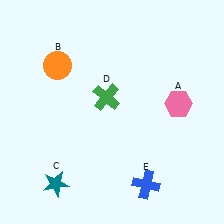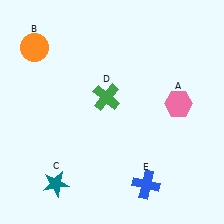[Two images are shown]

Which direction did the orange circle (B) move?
The orange circle (B) moved left.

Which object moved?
The orange circle (B) moved left.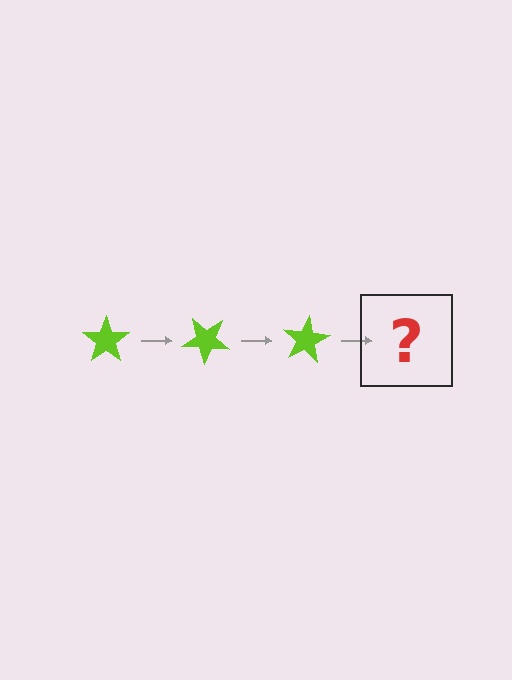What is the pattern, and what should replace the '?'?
The pattern is that the star rotates 40 degrees each step. The '?' should be a lime star rotated 120 degrees.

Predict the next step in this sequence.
The next step is a lime star rotated 120 degrees.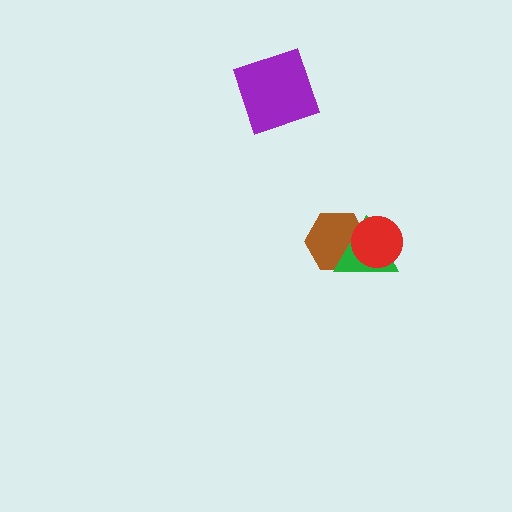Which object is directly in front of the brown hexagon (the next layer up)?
The green triangle is directly in front of the brown hexagon.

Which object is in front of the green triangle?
The red circle is in front of the green triangle.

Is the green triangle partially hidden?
Yes, it is partially covered by another shape.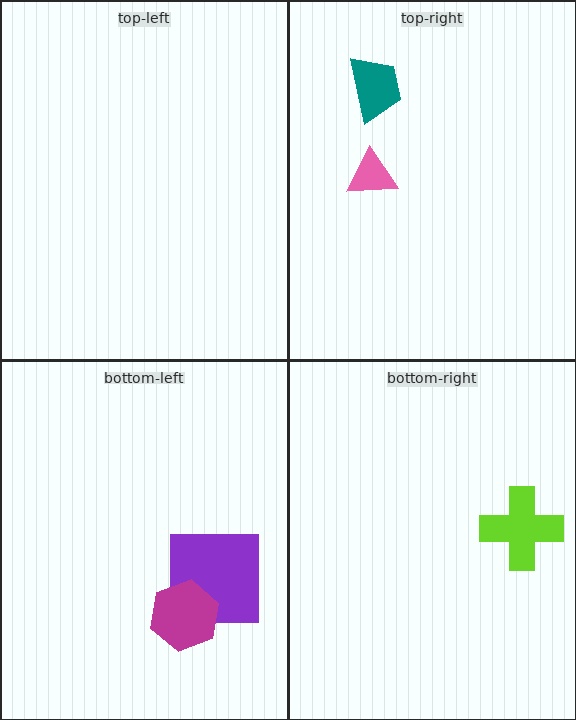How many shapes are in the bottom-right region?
1.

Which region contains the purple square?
The bottom-left region.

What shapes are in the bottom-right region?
The lime cross.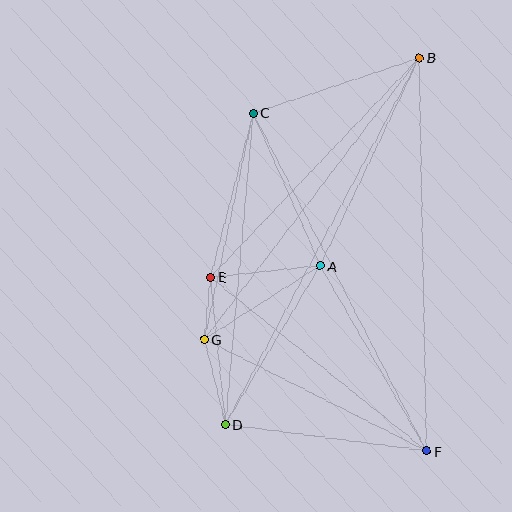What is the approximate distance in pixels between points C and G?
The distance between C and G is approximately 232 pixels.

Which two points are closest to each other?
Points E and G are closest to each other.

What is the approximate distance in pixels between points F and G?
The distance between F and G is approximately 249 pixels.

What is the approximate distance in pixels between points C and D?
The distance between C and D is approximately 313 pixels.